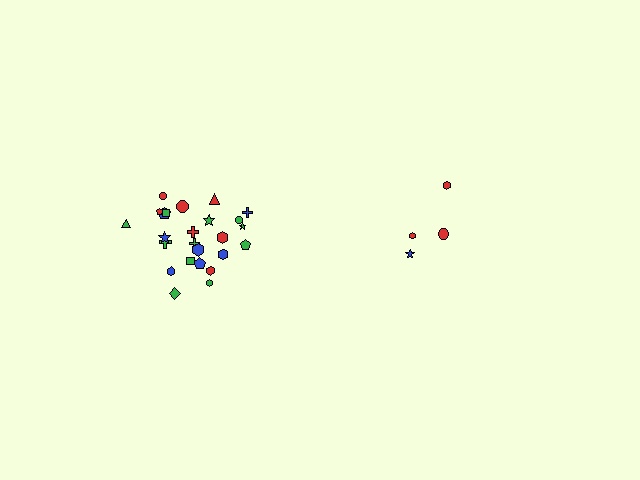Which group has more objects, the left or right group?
The left group.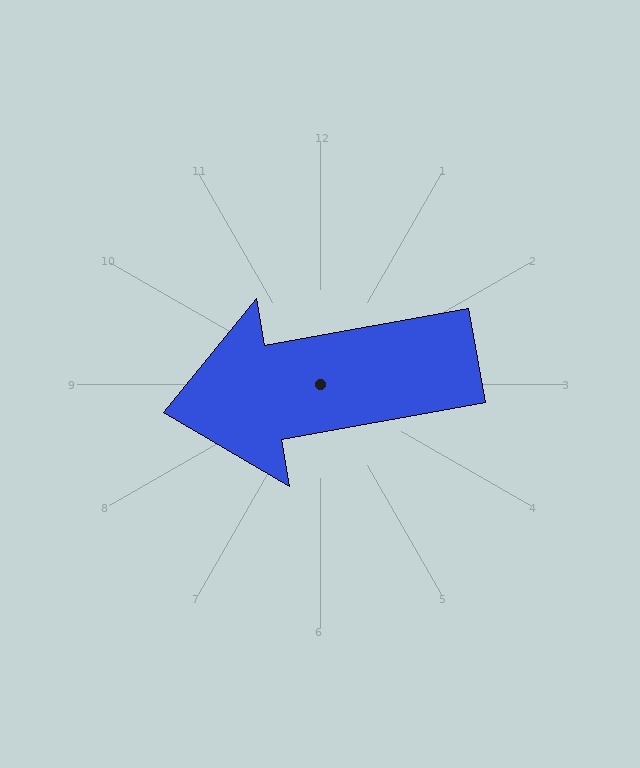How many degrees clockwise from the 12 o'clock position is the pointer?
Approximately 260 degrees.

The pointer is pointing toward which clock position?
Roughly 9 o'clock.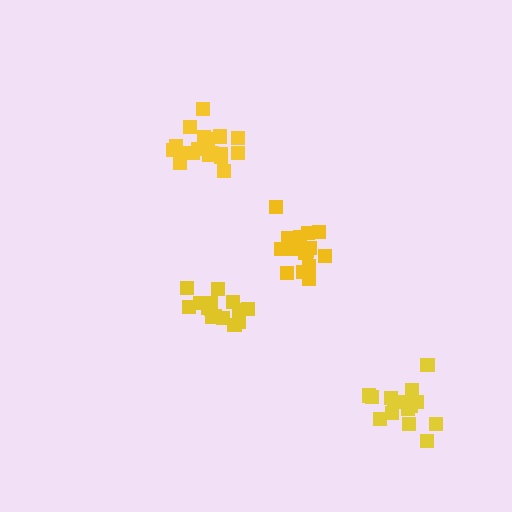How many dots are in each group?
Group 1: 17 dots, Group 2: 19 dots, Group 3: 17 dots, Group 4: 16 dots (69 total).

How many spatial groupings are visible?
There are 4 spatial groupings.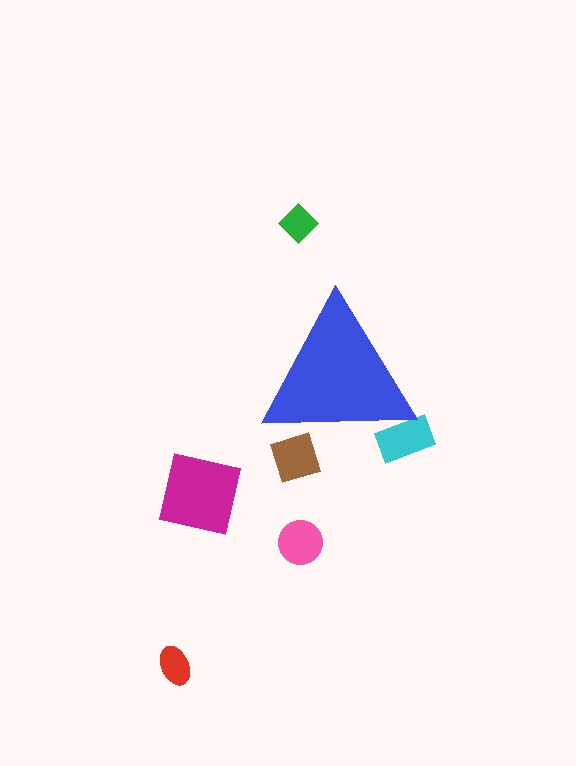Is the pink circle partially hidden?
No, the pink circle is fully visible.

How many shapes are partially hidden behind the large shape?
2 shapes are partially hidden.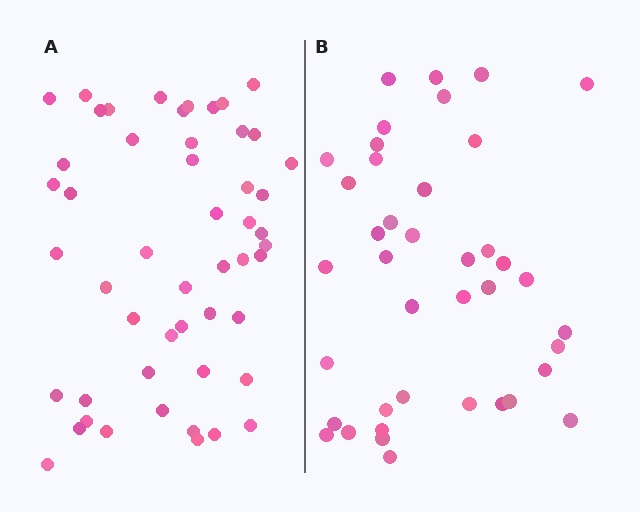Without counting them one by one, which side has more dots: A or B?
Region A (the left region) has more dots.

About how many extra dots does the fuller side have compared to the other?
Region A has roughly 12 or so more dots than region B.